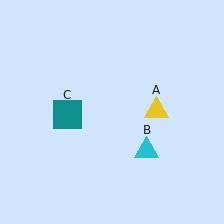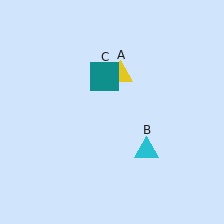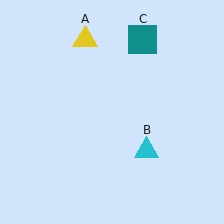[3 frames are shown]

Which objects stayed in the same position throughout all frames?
Cyan triangle (object B) remained stationary.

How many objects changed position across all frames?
2 objects changed position: yellow triangle (object A), teal square (object C).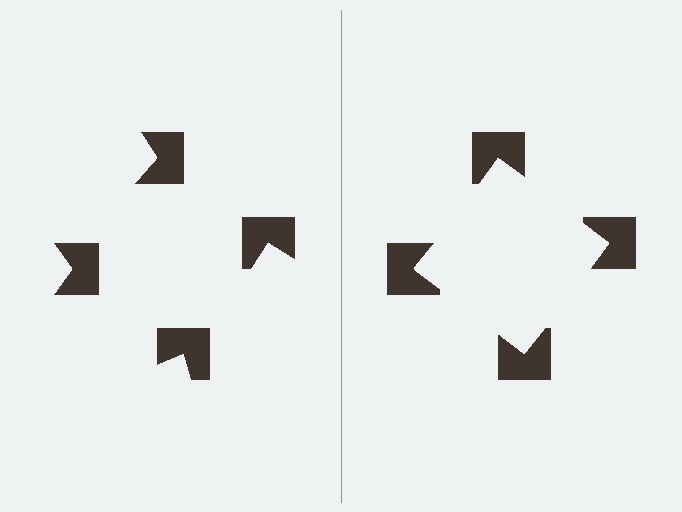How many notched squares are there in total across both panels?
8 — 4 on each side.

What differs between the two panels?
The notched squares are positioned identically on both sides; only the wedge orientations differ. On the right they align to a square; on the left they are misaligned.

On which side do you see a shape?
An illusory square appears on the right side. On the left side the wedge cuts are rotated, so no coherent shape forms.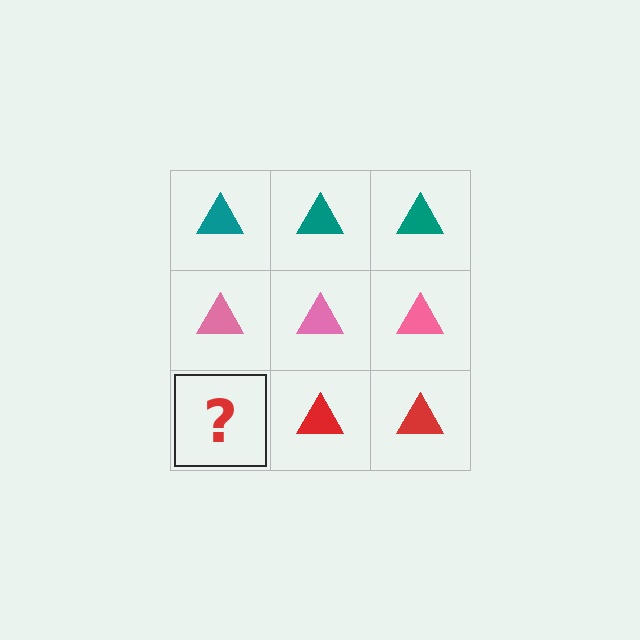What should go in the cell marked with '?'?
The missing cell should contain a red triangle.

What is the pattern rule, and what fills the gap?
The rule is that each row has a consistent color. The gap should be filled with a red triangle.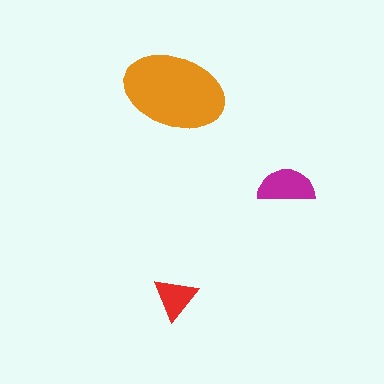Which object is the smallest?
The red triangle.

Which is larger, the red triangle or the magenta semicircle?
The magenta semicircle.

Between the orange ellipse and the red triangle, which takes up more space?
The orange ellipse.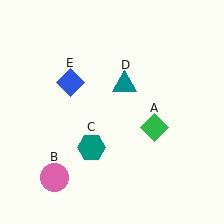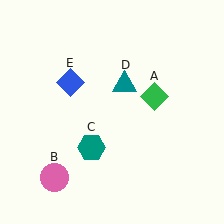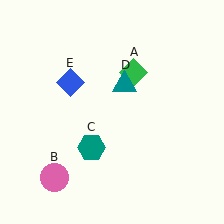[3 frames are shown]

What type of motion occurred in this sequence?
The green diamond (object A) rotated counterclockwise around the center of the scene.